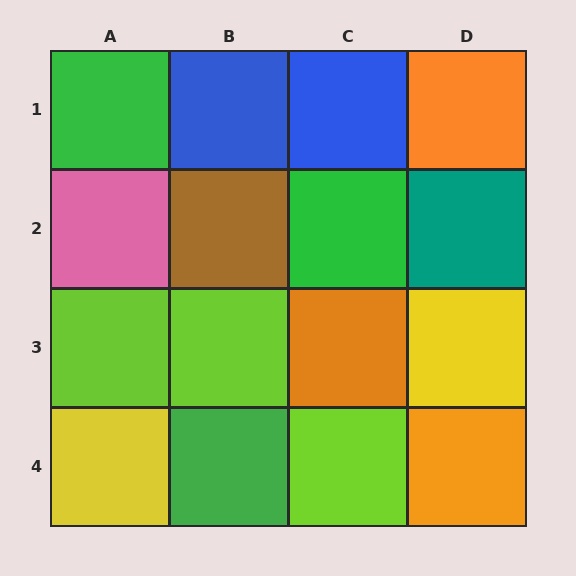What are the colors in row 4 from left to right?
Yellow, green, lime, orange.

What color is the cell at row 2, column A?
Pink.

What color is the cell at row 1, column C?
Blue.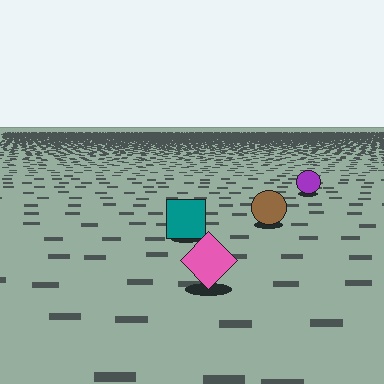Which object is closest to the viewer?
The pink diamond is closest. The texture marks near it are larger and more spread out.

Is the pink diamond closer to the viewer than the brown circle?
Yes. The pink diamond is closer — you can tell from the texture gradient: the ground texture is coarser near it.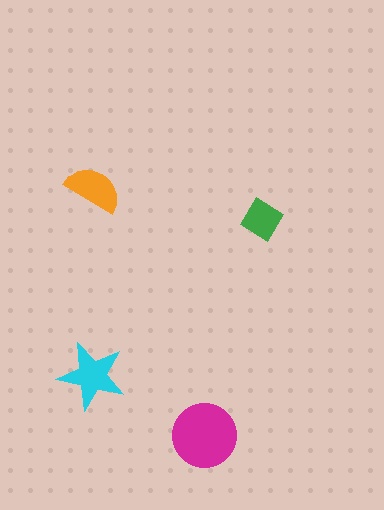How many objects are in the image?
There are 4 objects in the image.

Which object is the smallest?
The green diamond.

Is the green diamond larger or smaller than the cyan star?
Smaller.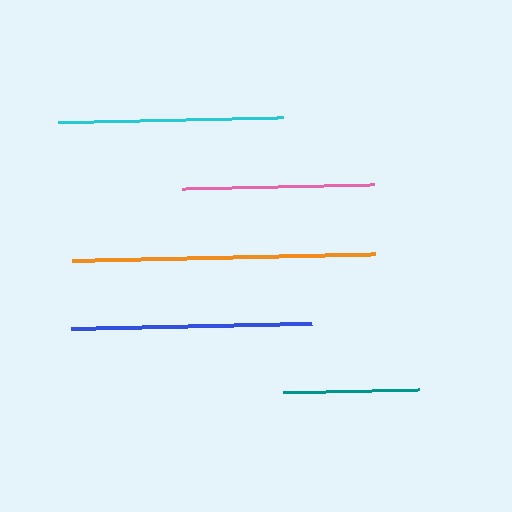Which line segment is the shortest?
The teal line is the shortest at approximately 136 pixels.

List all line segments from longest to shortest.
From longest to shortest: orange, blue, cyan, pink, teal.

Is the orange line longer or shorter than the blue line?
The orange line is longer than the blue line.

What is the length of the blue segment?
The blue segment is approximately 240 pixels long.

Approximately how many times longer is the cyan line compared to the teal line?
The cyan line is approximately 1.7 times the length of the teal line.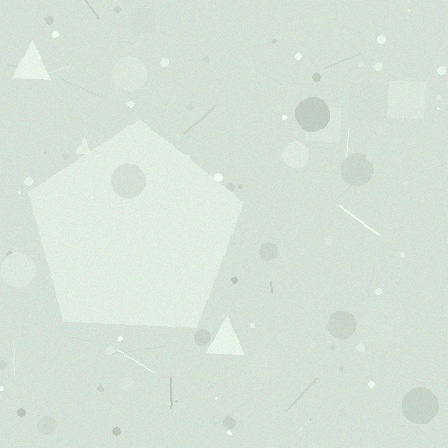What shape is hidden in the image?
A pentagon is hidden in the image.